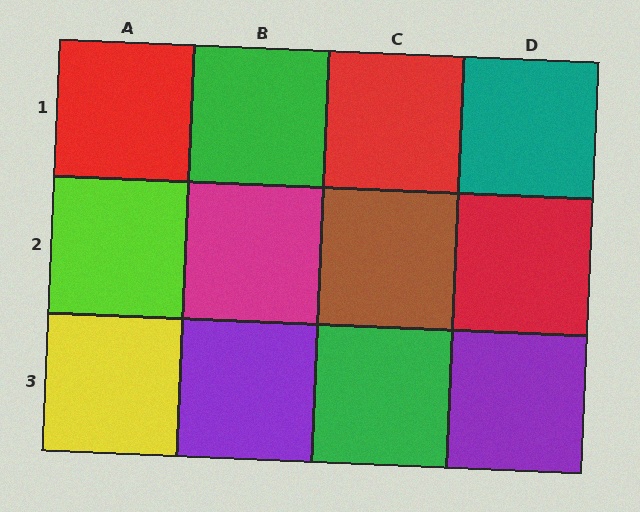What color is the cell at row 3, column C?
Green.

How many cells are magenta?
1 cell is magenta.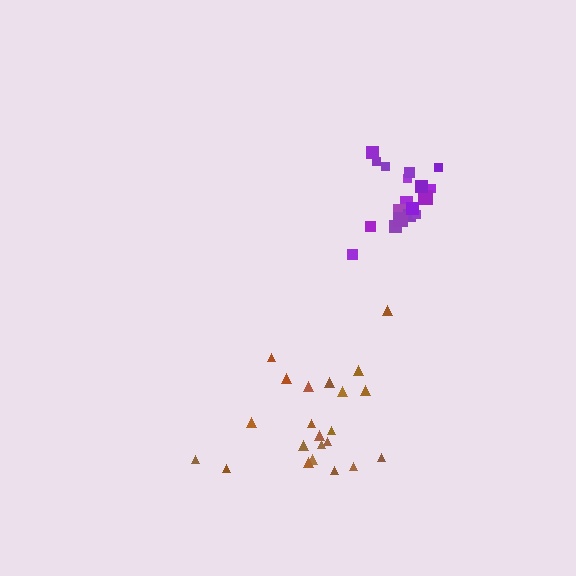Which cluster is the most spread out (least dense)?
Brown.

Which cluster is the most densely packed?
Purple.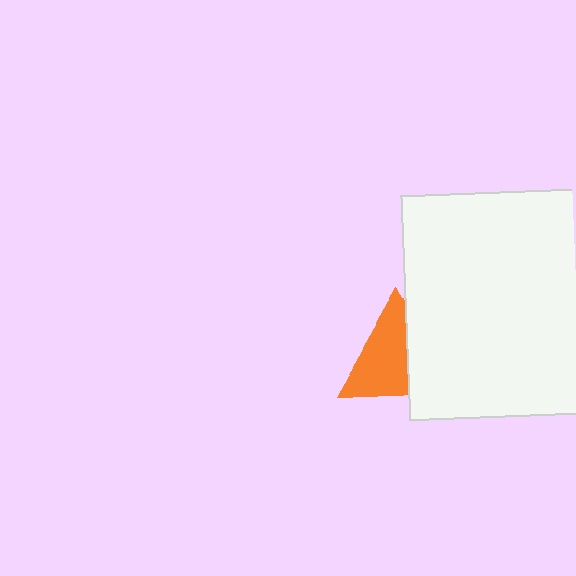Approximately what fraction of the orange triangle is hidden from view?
Roughly 38% of the orange triangle is hidden behind the white rectangle.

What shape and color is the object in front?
The object in front is a white rectangle.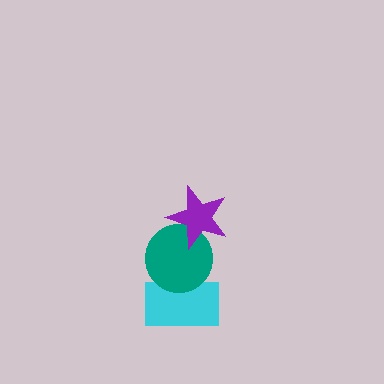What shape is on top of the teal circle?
The purple star is on top of the teal circle.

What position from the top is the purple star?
The purple star is 1st from the top.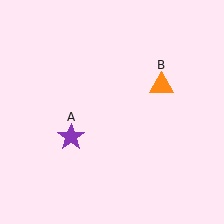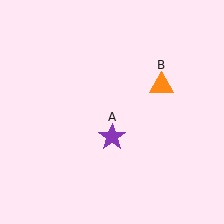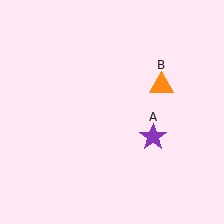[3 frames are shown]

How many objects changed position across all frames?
1 object changed position: purple star (object A).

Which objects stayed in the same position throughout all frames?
Orange triangle (object B) remained stationary.